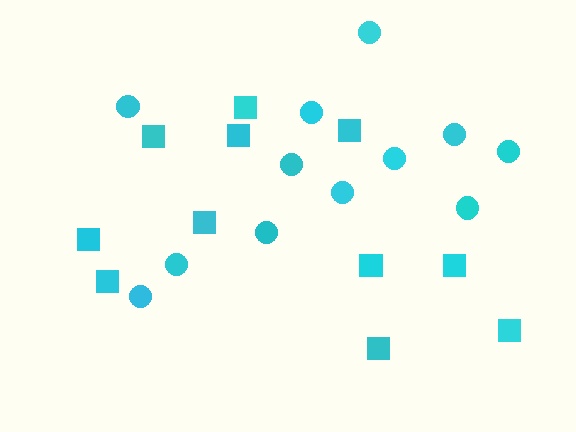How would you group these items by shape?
There are 2 groups: one group of circles (12) and one group of squares (11).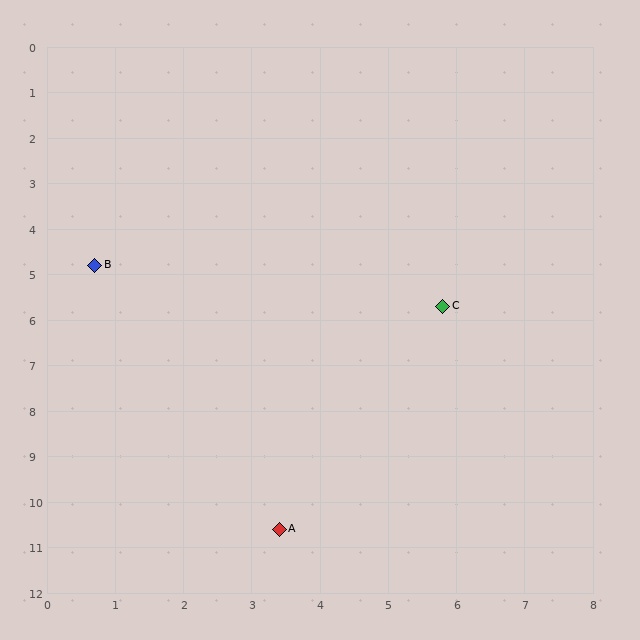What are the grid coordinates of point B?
Point B is at approximately (0.7, 4.8).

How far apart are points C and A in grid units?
Points C and A are about 5.5 grid units apart.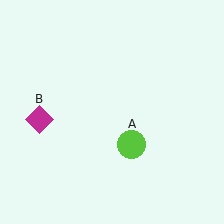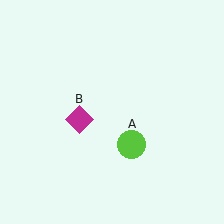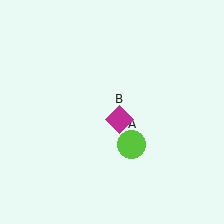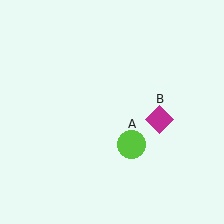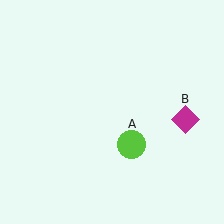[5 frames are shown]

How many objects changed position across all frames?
1 object changed position: magenta diamond (object B).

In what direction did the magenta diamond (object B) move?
The magenta diamond (object B) moved right.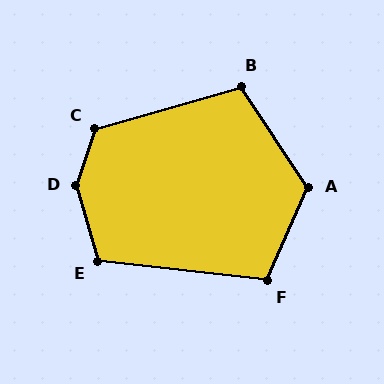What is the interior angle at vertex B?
Approximately 108 degrees (obtuse).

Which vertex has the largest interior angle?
D, at approximately 145 degrees.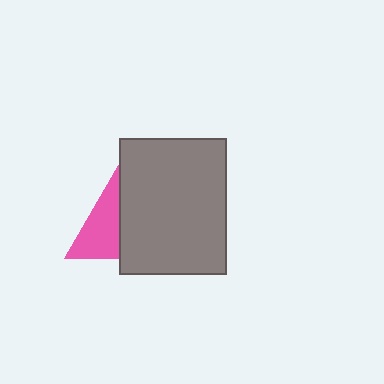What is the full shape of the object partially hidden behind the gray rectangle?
The partially hidden object is a pink triangle.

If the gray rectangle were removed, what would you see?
You would see the complete pink triangle.